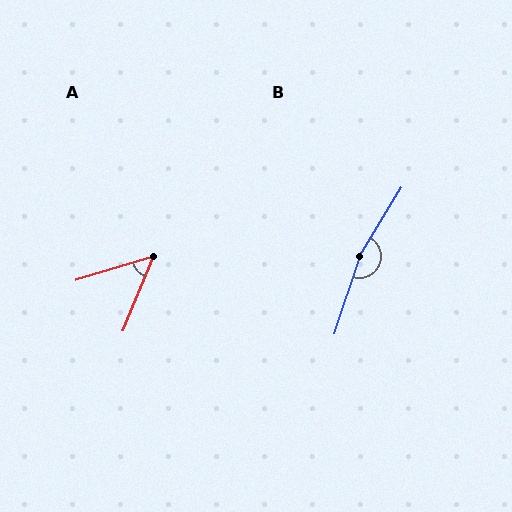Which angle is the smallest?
A, at approximately 51 degrees.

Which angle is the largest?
B, at approximately 166 degrees.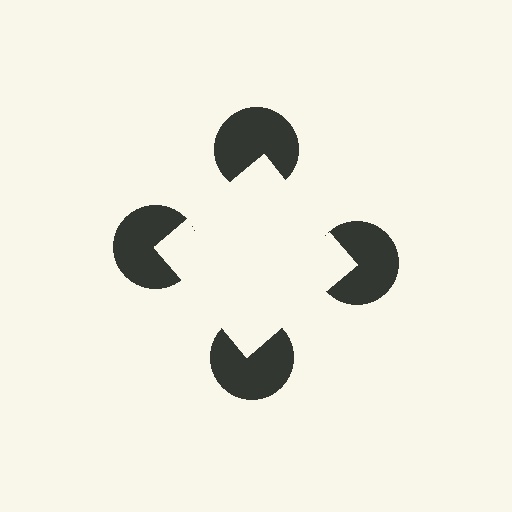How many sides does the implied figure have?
4 sides.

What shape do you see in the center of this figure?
An illusory square — its edges are inferred from the aligned wedge cuts in the pac-man discs, not physically drawn.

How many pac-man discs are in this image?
There are 4 — one at each vertex of the illusory square.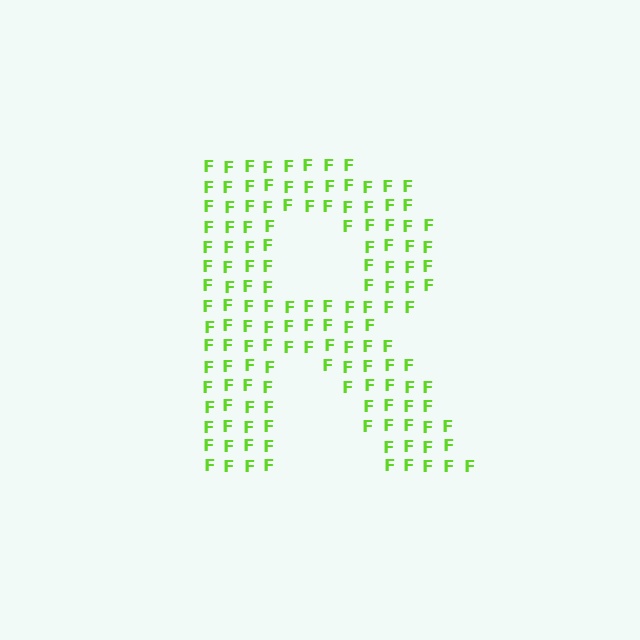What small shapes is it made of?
It is made of small letter F's.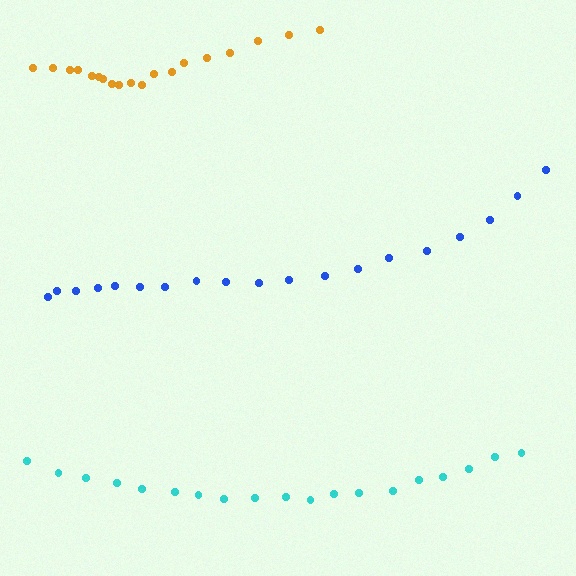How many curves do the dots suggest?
There are 3 distinct paths.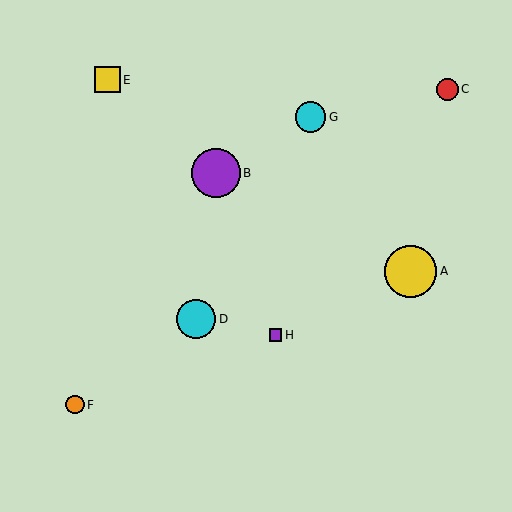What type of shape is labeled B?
Shape B is a purple circle.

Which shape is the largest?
The yellow circle (labeled A) is the largest.